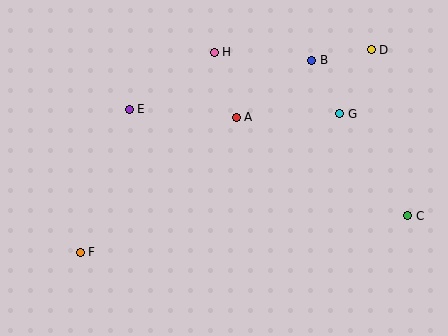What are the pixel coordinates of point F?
Point F is at (80, 252).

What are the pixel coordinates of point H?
Point H is at (214, 52).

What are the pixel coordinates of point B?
Point B is at (312, 60).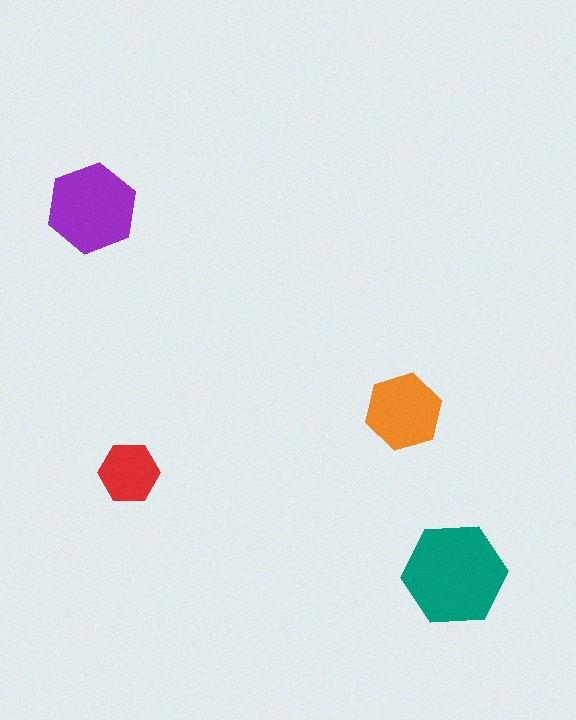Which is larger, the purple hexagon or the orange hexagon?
The purple one.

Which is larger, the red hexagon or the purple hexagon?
The purple one.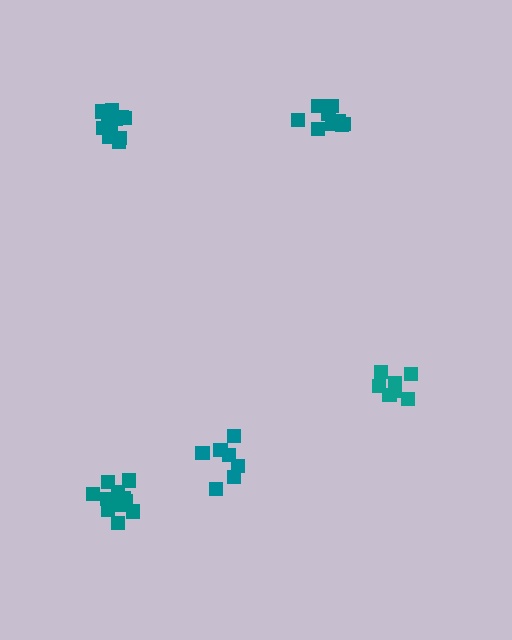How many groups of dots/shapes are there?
There are 5 groups.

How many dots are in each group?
Group 1: 10 dots, Group 2: 7 dots, Group 3: 12 dots, Group 4: 7 dots, Group 5: 11 dots (47 total).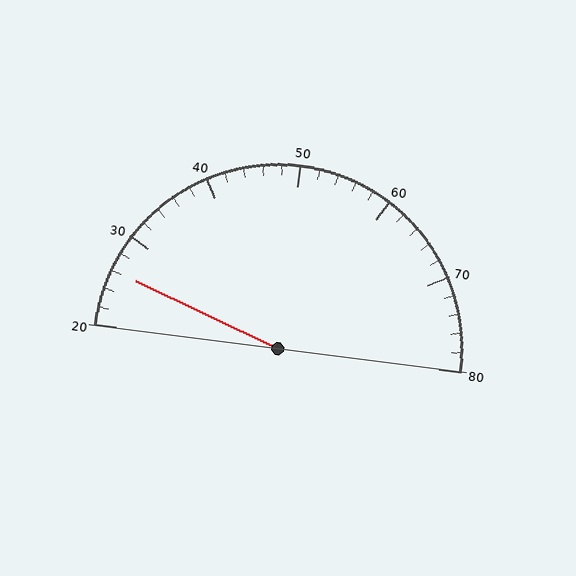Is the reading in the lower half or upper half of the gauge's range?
The reading is in the lower half of the range (20 to 80).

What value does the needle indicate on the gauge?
The needle indicates approximately 26.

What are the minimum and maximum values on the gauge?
The gauge ranges from 20 to 80.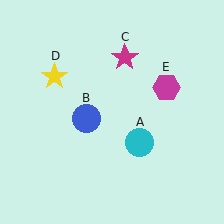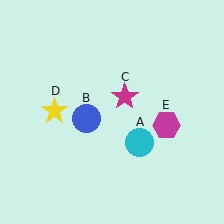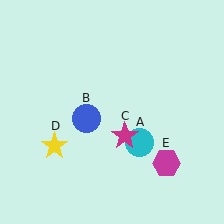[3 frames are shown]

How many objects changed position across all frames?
3 objects changed position: magenta star (object C), yellow star (object D), magenta hexagon (object E).